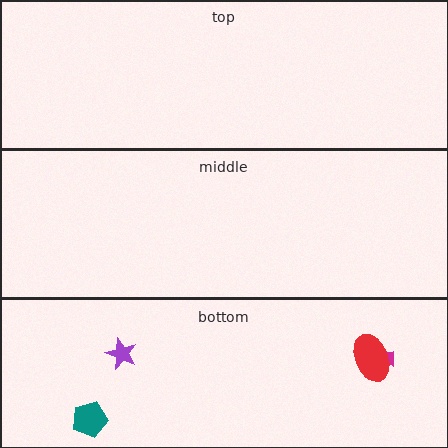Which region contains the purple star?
The bottom region.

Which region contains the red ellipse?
The bottom region.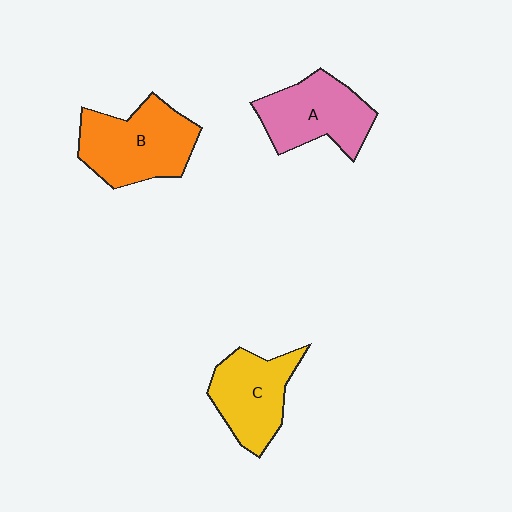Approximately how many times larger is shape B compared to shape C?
Approximately 1.2 times.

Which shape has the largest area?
Shape B (orange).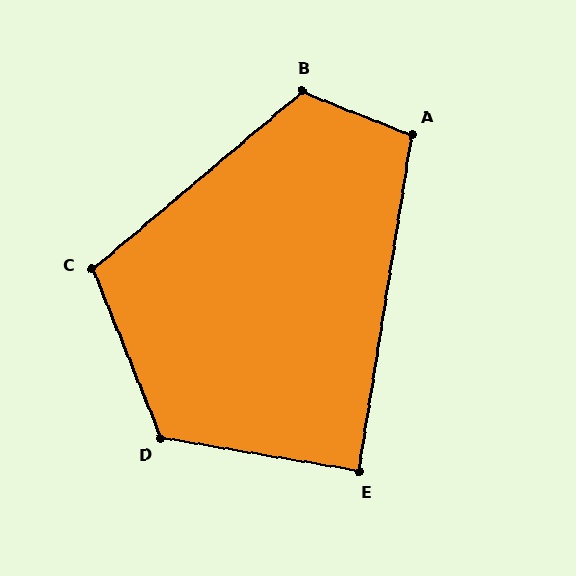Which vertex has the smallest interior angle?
E, at approximately 89 degrees.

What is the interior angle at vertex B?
Approximately 118 degrees (obtuse).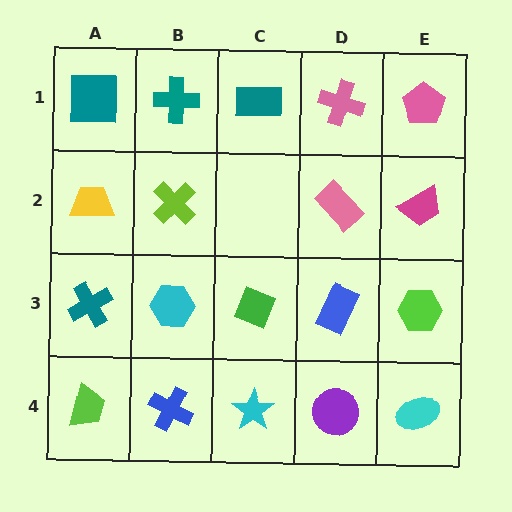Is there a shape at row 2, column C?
No, that cell is empty.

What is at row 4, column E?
A cyan ellipse.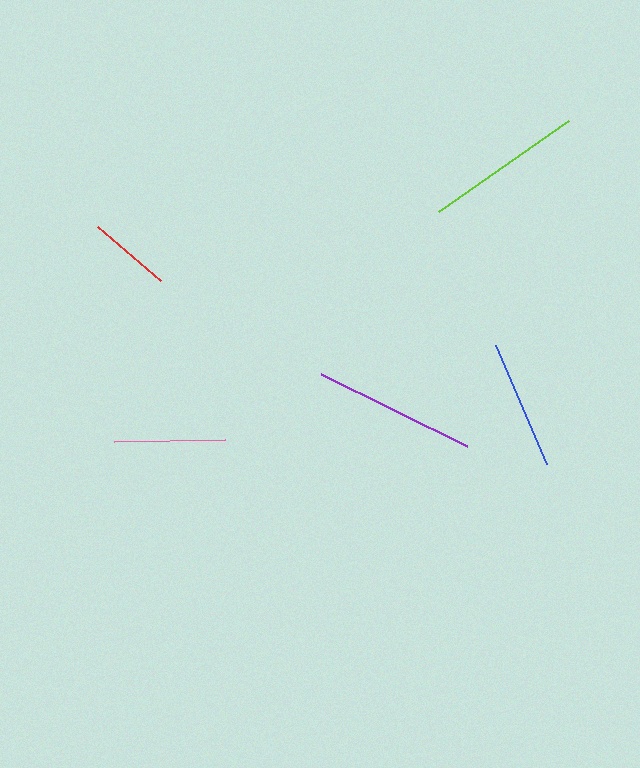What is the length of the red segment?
The red segment is approximately 83 pixels long.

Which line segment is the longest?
The purple line is the longest at approximately 162 pixels.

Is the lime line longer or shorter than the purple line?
The purple line is longer than the lime line.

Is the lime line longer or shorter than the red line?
The lime line is longer than the red line.